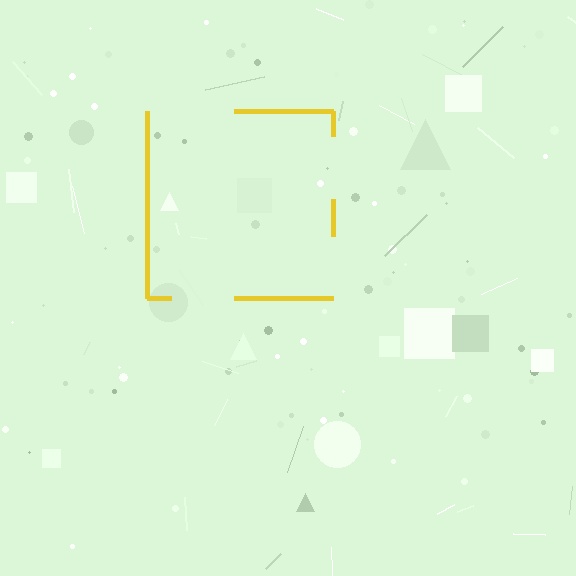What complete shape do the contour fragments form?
The contour fragments form a square.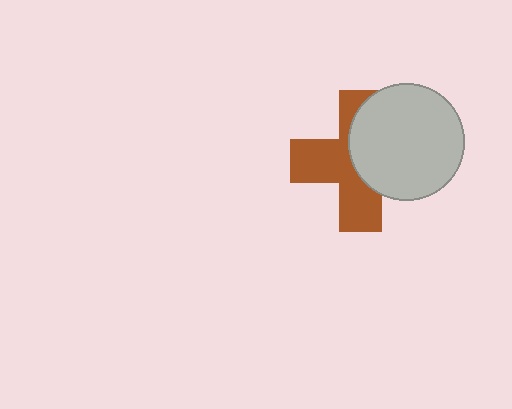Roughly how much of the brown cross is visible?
About half of it is visible (roughly 54%).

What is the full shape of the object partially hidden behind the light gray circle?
The partially hidden object is a brown cross.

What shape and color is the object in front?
The object in front is a light gray circle.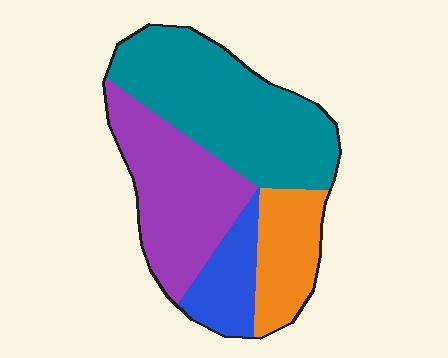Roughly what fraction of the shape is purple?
Purple takes up about one third (1/3) of the shape.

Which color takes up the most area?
Teal, at roughly 40%.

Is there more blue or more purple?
Purple.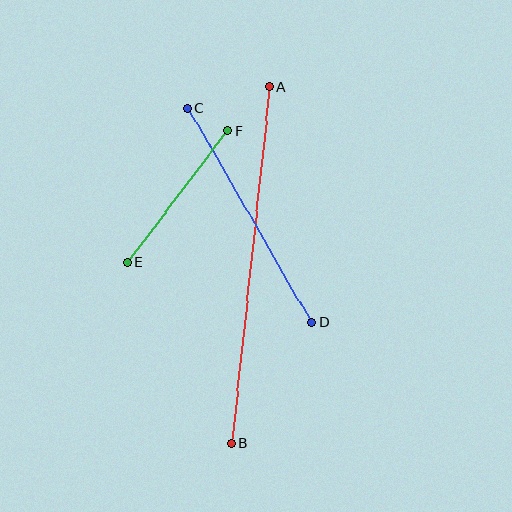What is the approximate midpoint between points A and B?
The midpoint is at approximately (250, 265) pixels.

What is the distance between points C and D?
The distance is approximately 248 pixels.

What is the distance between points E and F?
The distance is approximately 165 pixels.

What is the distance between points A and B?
The distance is approximately 359 pixels.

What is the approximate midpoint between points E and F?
The midpoint is at approximately (178, 197) pixels.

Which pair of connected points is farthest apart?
Points A and B are farthest apart.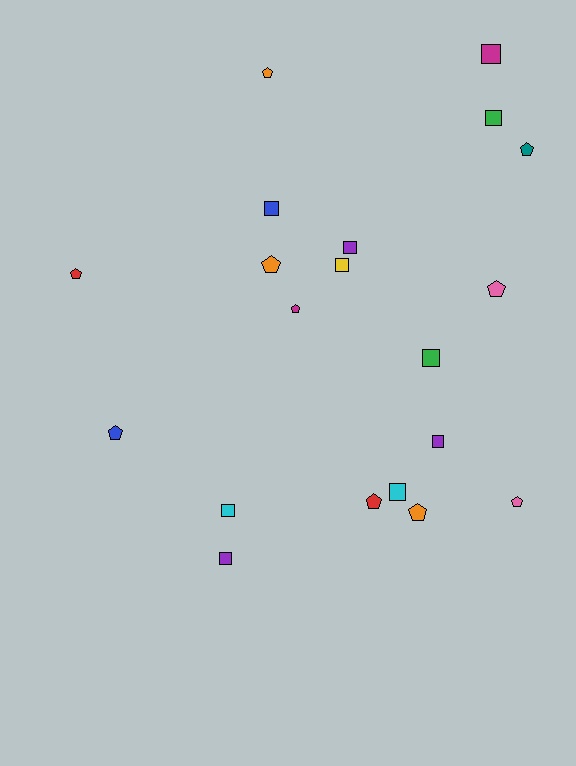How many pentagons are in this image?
There are 10 pentagons.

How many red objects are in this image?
There are 2 red objects.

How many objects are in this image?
There are 20 objects.